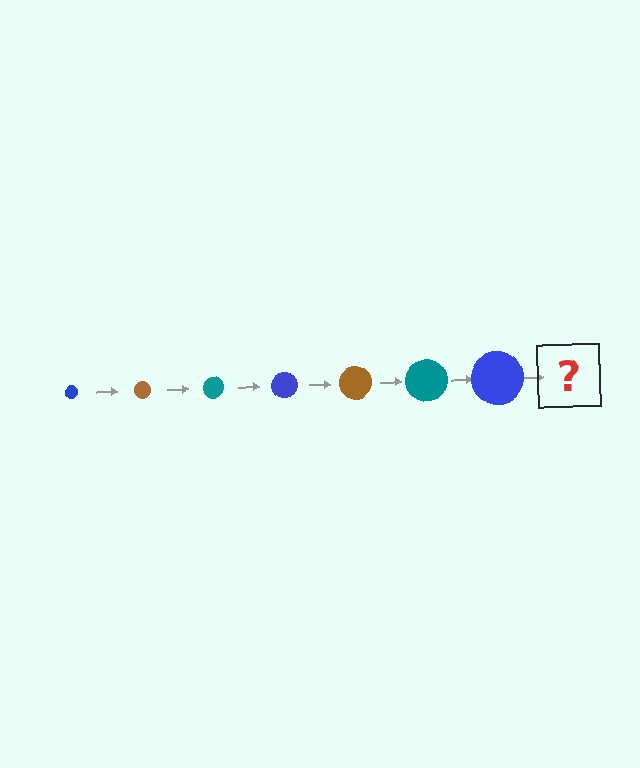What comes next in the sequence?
The next element should be a brown circle, larger than the previous one.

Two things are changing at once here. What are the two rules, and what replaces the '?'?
The two rules are that the circle grows larger each step and the color cycles through blue, brown, and teal. The '?' should be a brown circle, larger than the previous one.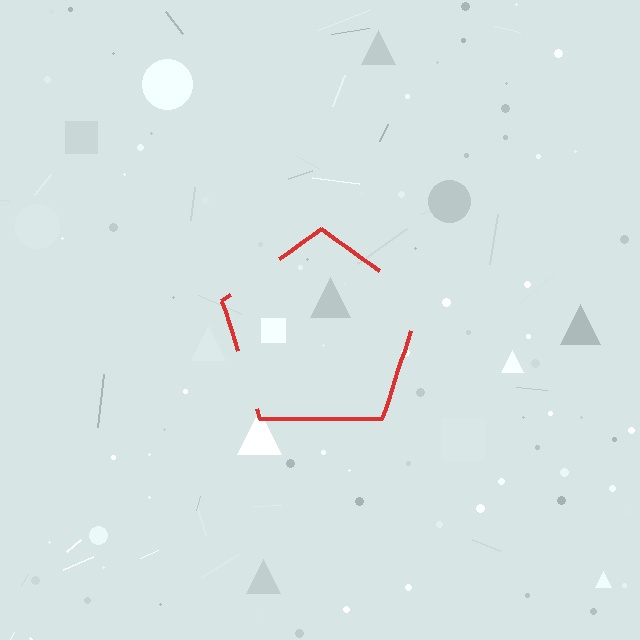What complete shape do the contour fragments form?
The contour fragments form a pentagon.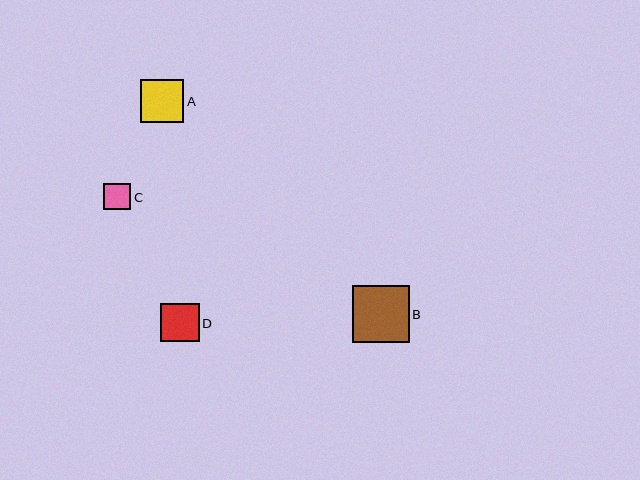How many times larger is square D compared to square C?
Square D is approximately 1.5 times the size of square C.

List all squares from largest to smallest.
From largest to smallest: B, A, D, C.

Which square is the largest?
Square B is the largest with a size of approximately 57 pixels.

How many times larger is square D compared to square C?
Square D is approximately 1.5 times the size of square C.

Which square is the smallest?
Square C is the smallest with a size of approximately 27 pixels.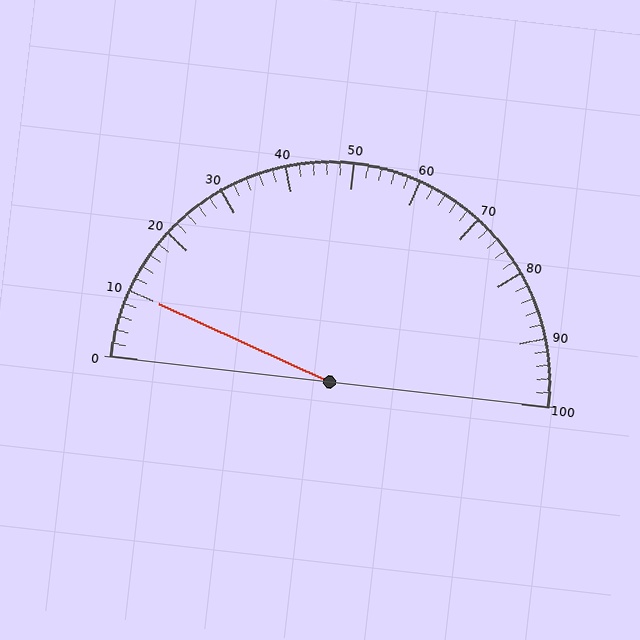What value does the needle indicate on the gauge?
The needle indicates approximately 10.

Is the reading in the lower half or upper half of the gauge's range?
The reading is in the lower half of the range (0 to 100).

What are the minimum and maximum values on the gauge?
The gauge ranges from 0 to 100.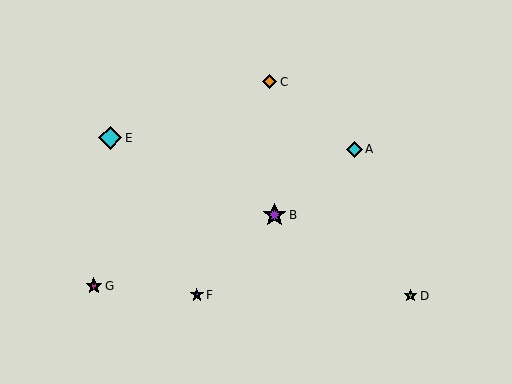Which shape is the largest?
The purple star (labeled B) is the largest.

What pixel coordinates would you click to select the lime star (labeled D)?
Click at (411, 296) to select the lime star D.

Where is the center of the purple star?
The center of the purple star is at (275, 215).